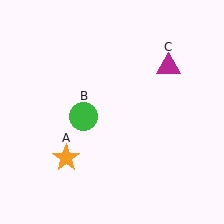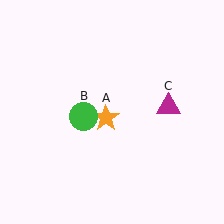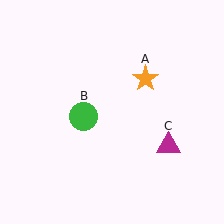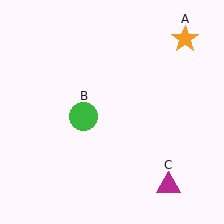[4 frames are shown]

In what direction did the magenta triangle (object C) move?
The magenta triangle (object C) moved down.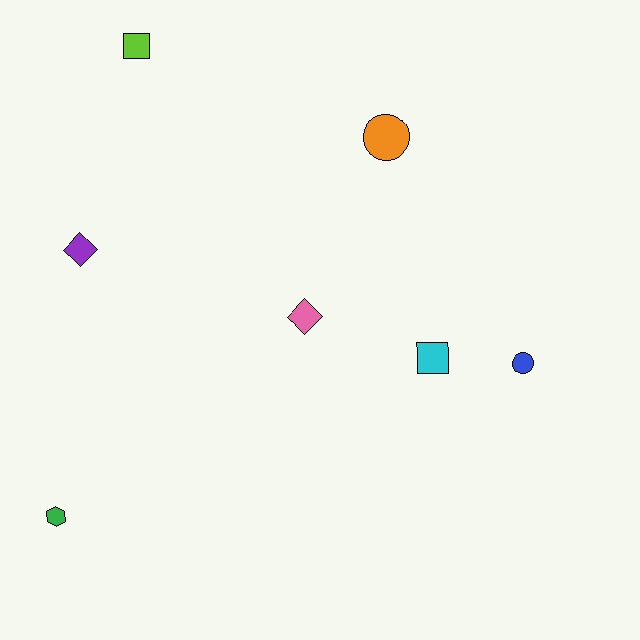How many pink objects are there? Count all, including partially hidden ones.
There is 1 pink object.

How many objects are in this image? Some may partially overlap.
There are 7 objects.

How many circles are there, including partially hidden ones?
There are 2 circles.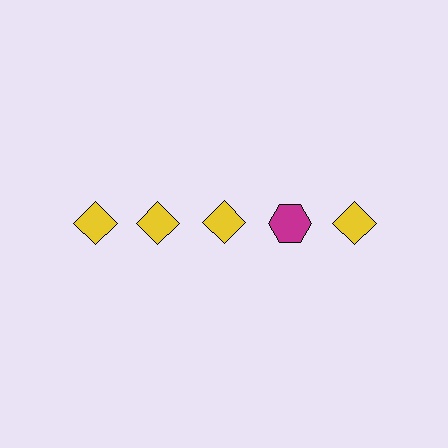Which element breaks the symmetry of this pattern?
The magenta hexagon in the top row, second from right column breaks the symmetry. All other shapes are yellow diamonds.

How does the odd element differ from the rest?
It differs in both color (magenta instead of yellow) and shape (hexagon instead of diamond).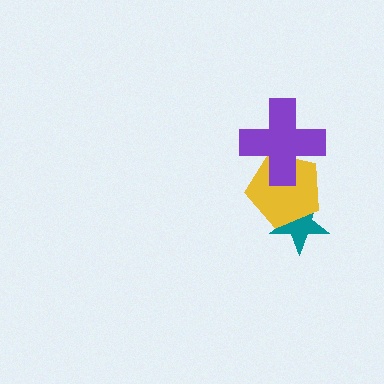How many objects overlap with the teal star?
1 object overlaps with the teal star.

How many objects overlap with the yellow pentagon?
2 objects overlap with the yellow pentagon.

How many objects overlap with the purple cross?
1 object overlaps with the purple cross.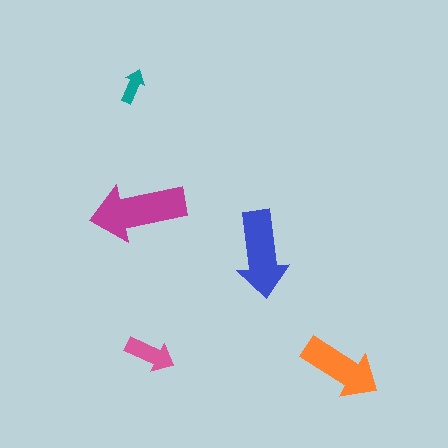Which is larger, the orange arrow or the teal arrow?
The orange one.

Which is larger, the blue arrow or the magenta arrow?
The magenta one.